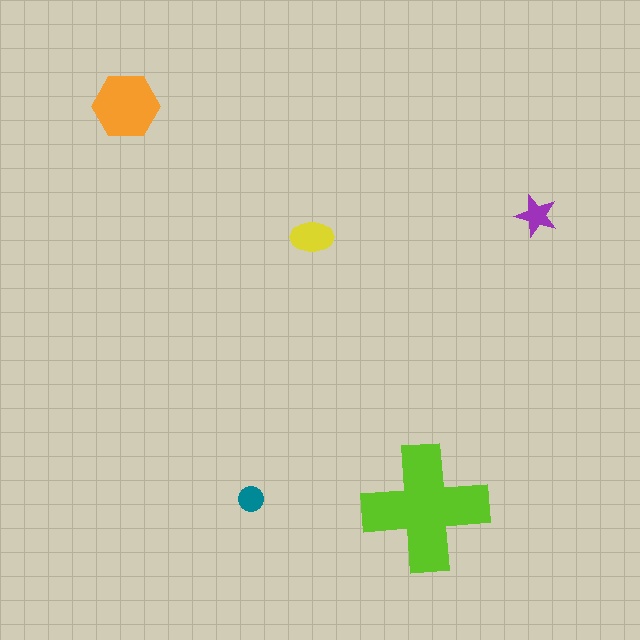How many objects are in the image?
There are 5 objects in the image.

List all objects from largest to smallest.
The lime cross, the orange hexagon, the yellow ellipse, the purple star, the teal circle.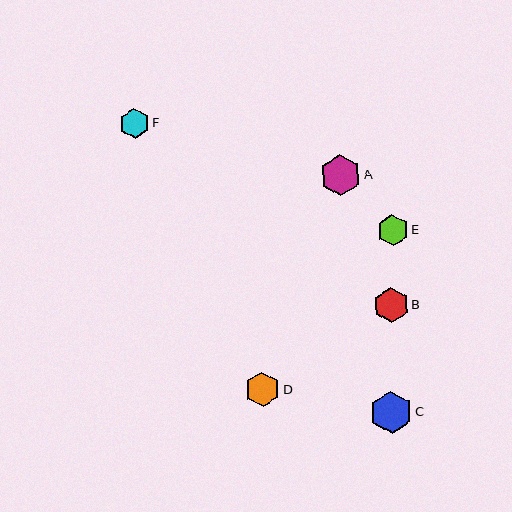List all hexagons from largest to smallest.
From largest to smallest: C, A, B, D, E, F.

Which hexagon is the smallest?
Hexagon F is the smallest with a size of approximately 30 pixels.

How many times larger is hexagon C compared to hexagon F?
Hexagon C is approximately 1.4 times the size of hexagon F.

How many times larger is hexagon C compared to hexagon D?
Hexagon C is approximately 1.2 times the size of hexagon D.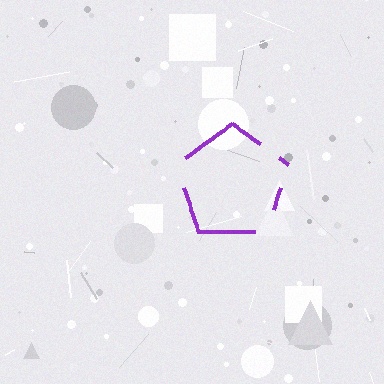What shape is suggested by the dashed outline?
The dashed outline suggests a pentagon.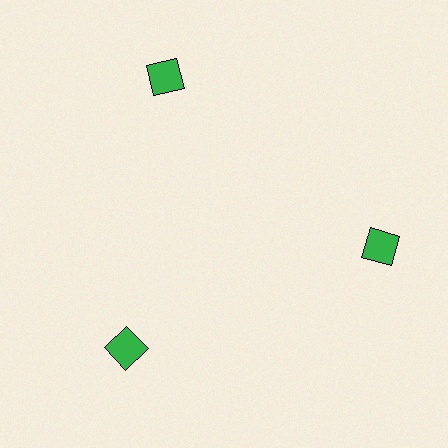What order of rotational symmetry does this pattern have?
This pattern has 3-fold rotational symmetry.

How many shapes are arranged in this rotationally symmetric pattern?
There are 3 shapes, arranged in 3 groups of 1.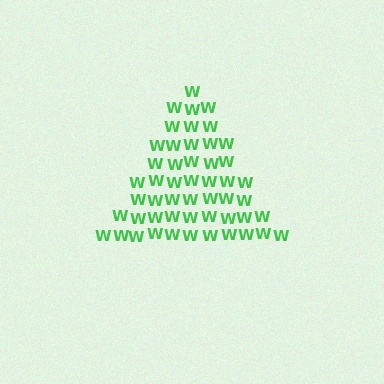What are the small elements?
The small elements are letter W's.